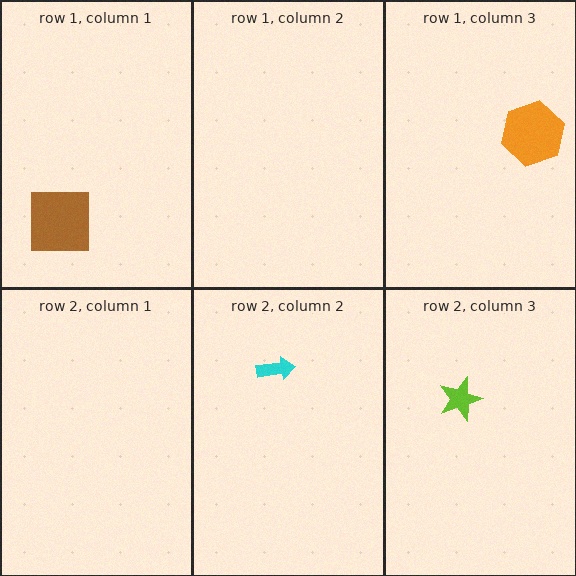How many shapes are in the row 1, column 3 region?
1.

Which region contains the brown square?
The row 1, column 1 region.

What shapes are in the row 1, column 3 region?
The orange hexagon.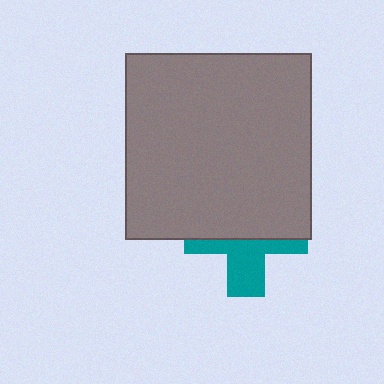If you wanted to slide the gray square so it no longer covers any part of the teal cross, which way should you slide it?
Slide it up — that is the most direct way to separate the two shapes.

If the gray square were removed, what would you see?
You would see the complete teal cross.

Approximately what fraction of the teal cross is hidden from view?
Roughly 57% of the teal cross is hidden behind the gray square.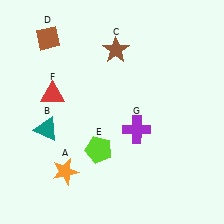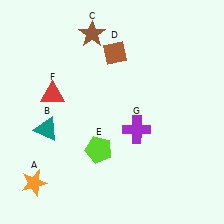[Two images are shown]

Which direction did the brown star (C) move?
The brown star (C) moved left.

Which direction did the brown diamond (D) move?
The brown diamond (D) moved right.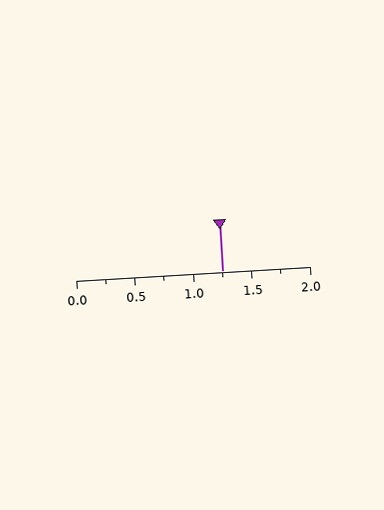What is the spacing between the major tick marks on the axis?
The major ticks are spaced 0.5 apart.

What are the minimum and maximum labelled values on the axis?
The axis runs from 0.0 to 2.0.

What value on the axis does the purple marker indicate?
The marker indicates approximately 1.25.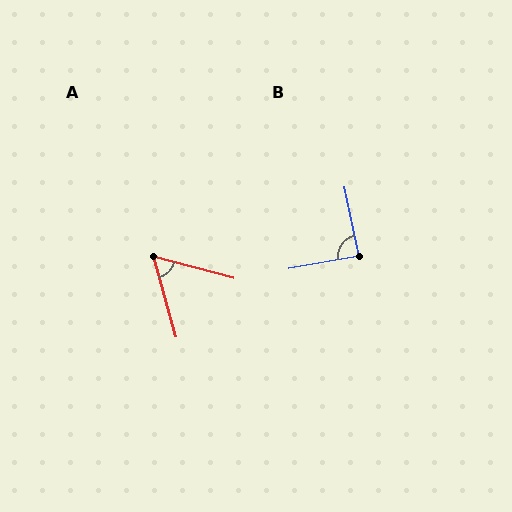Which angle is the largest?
B, at approximately 88 degrees.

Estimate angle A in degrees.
Approximately 59 degrees.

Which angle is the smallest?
A, at approximately 59 degrees.